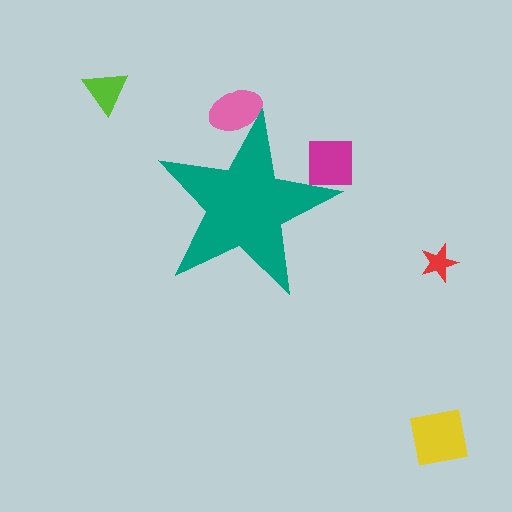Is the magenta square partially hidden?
Yes, the magenta square is partially hidden behind the teal star.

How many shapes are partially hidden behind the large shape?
2 shapes are partially hidden.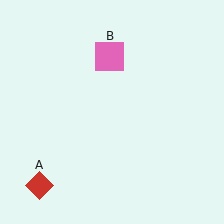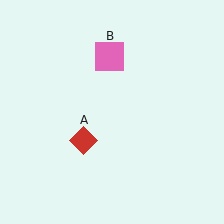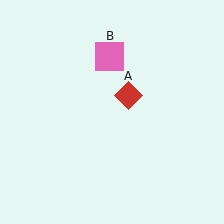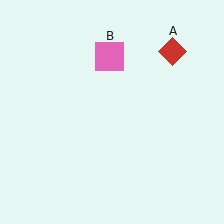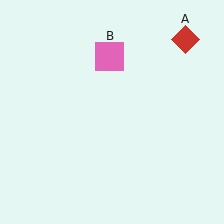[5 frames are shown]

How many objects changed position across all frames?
1 object changed position: red diamond (object A).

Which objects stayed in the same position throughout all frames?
Pink square (object B) remained stationary.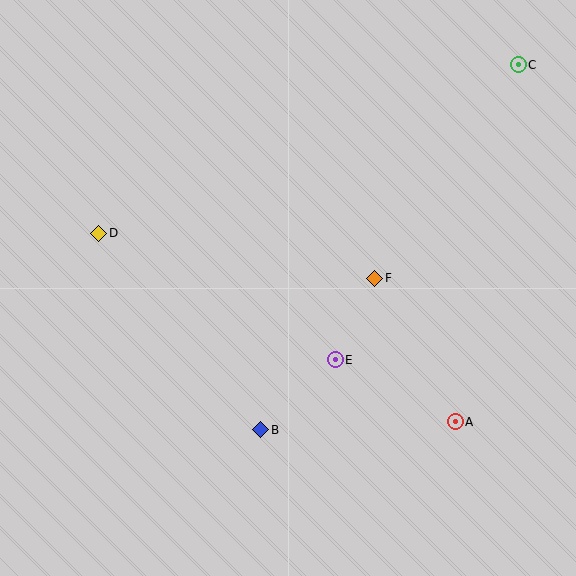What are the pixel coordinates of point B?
Point B is at (261, 430).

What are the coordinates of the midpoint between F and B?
The midpoint between F and B is at (318, 354).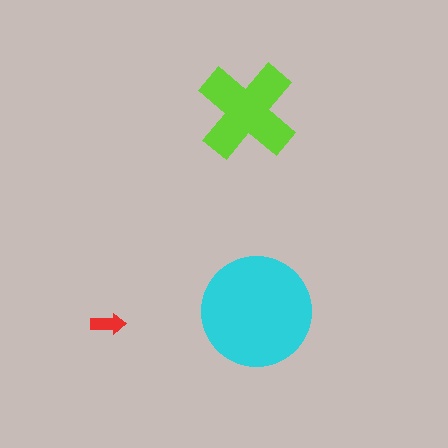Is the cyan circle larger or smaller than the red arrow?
Larger.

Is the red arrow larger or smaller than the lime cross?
Smaller.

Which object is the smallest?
The red arrow.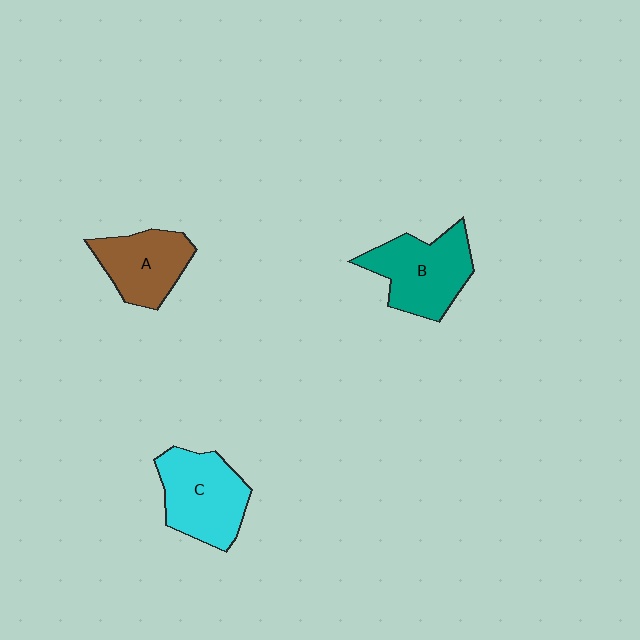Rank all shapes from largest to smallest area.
From largest to smallest: B (teal), C (cyan), A (brown).